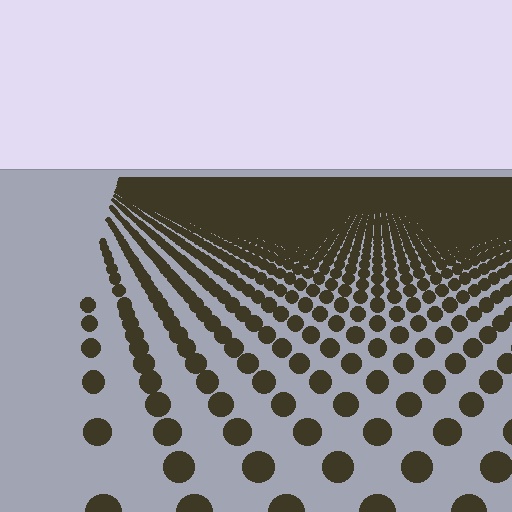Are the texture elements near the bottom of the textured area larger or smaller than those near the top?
Larger. Near the bottom, elements are closer to the viewer and appear at a bigger on-screen size.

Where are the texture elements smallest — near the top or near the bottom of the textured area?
Near the top.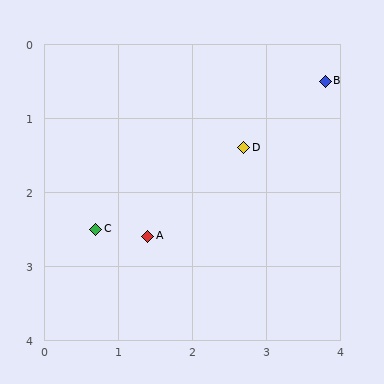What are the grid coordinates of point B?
Point B is at approximately (3.8, 0.5).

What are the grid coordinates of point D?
Point D is at approximately (2.7, 1.4).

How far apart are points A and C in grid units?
Points A and C are about 0.7 grid units apart.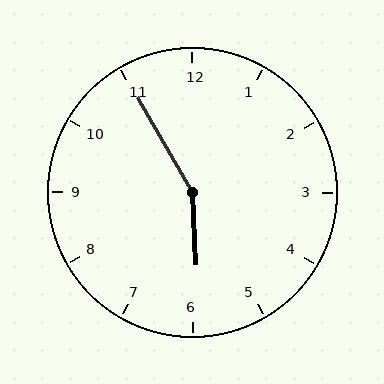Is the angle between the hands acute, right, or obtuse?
It is obtuse.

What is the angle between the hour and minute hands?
Approximately 152 degrees.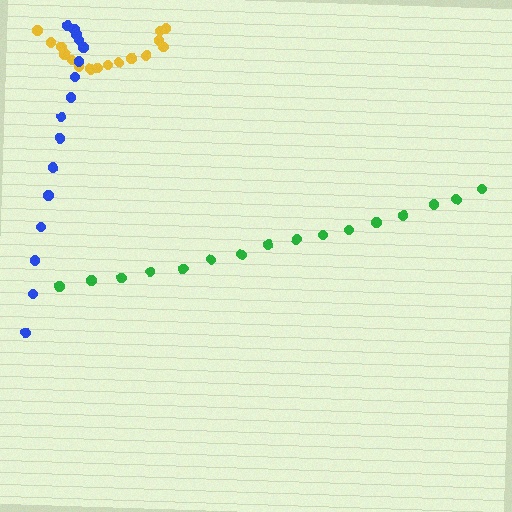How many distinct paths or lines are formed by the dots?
There are 3 distinct paths.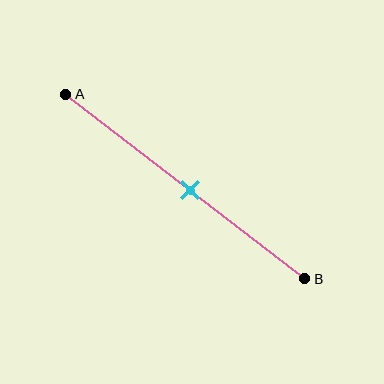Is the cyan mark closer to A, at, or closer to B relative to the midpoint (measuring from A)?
The cyan mark is approximately at the midpoint of segment AB.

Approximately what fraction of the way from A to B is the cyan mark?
The cyan mark is approximately 50% of the way from A to B.